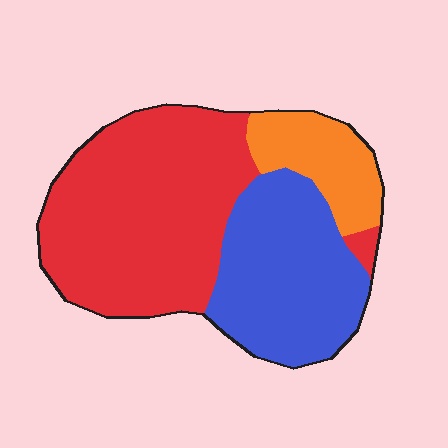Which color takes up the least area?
Orange, at roughly 15%.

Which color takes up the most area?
Red, at roughly 50%.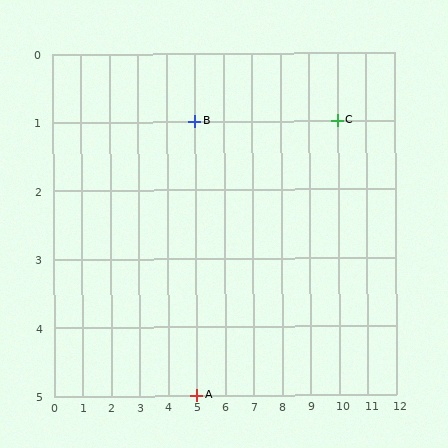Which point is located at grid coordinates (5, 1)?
Point B is at (5, 1).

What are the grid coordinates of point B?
Point B is at grid coordinates (5, 1).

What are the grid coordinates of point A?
Point A is at grid coordinates (5, 5).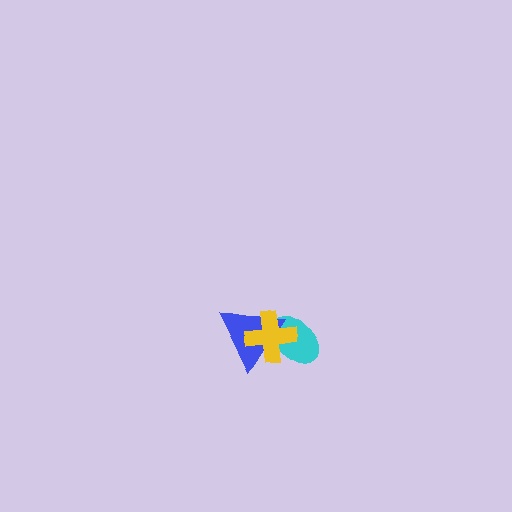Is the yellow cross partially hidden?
No, no other shape covers it.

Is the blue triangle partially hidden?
Yes, it is partially covered by another shape.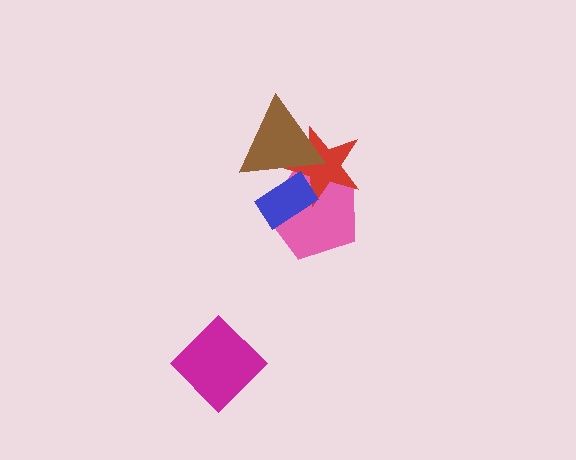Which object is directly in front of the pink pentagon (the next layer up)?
The red star is directly in front of the pink pentagon.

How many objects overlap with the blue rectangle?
3 objects overlap with the blue rectangle.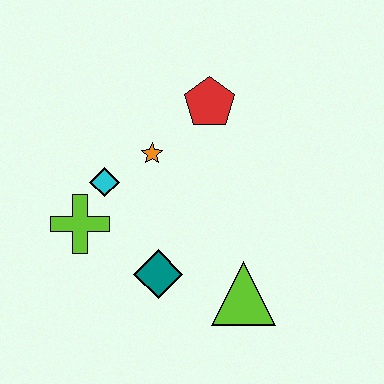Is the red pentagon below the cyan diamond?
No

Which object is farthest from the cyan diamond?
The lime triangle is farthest from the cyan diamond.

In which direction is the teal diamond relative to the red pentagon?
The teal diamond is below the red pentagon.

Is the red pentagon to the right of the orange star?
Yes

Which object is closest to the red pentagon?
The orange star is closest to the red pentagon.